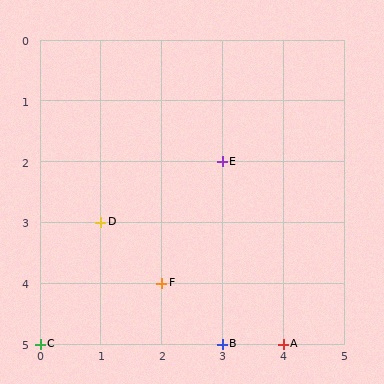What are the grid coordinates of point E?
Point E is at grid coordinates (3, 2).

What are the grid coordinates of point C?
Point C is at grid coordinates (0, 5).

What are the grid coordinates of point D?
Point D is at grid coordinates (1, 3).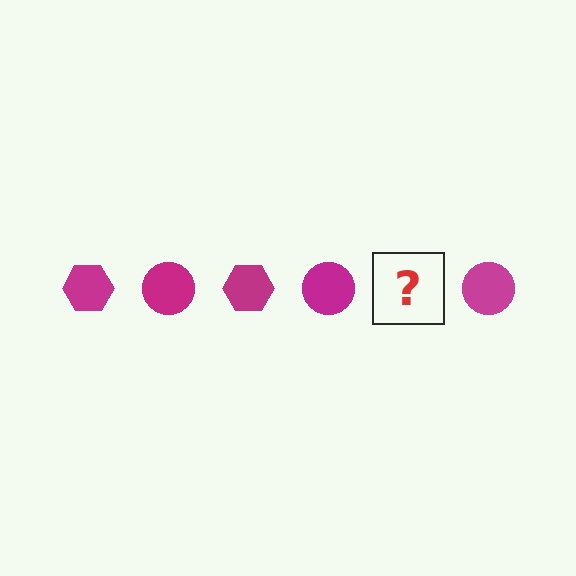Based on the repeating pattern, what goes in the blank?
The blank should be a magenta hexagon.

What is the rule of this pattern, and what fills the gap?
The rule is that the pattern cycles through hexagon, circle shapes in magenta. The gap should be filled with a magenta hexagon.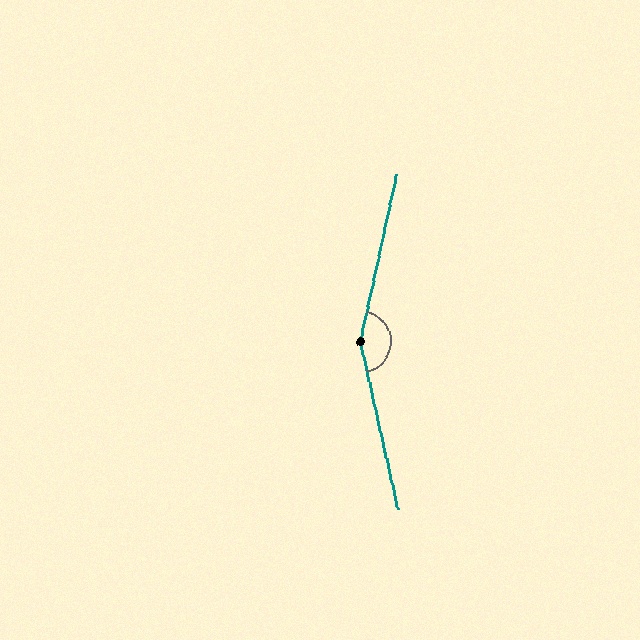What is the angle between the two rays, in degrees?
Approximately 155 degrees.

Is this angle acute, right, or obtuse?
It is obtuse.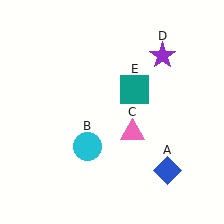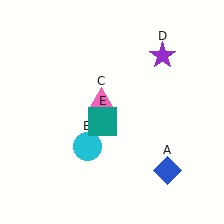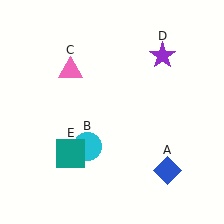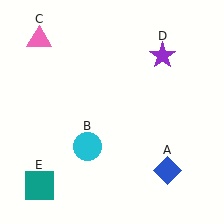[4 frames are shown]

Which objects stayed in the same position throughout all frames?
Blue diamond (object A) and cyan circle (object B) and purple star (object D) remained stationary.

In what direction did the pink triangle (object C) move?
The pink triangle (object C) moved up and to the left.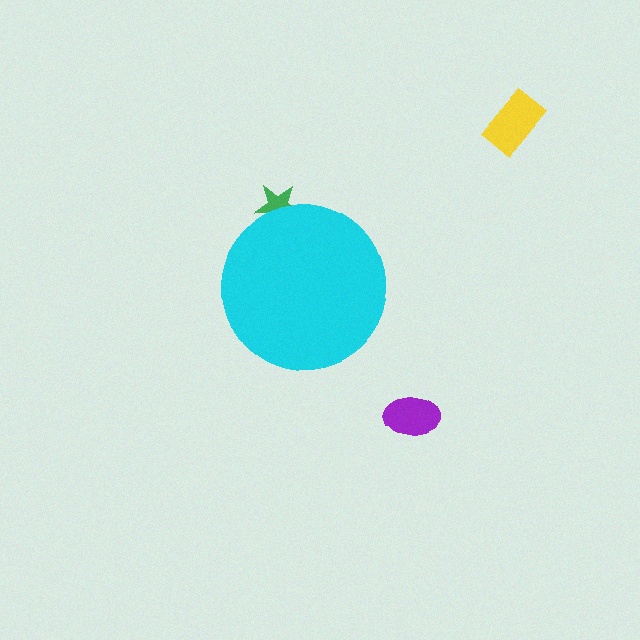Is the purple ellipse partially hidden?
No, the purple ellipse is fully visible.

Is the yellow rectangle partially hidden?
No, the yellow rectangle is fully visible.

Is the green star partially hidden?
Yes, the green star is partially hidden behind the cyan circle.